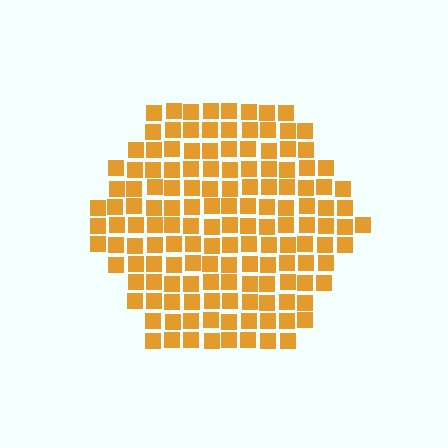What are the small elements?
The small elements are squares.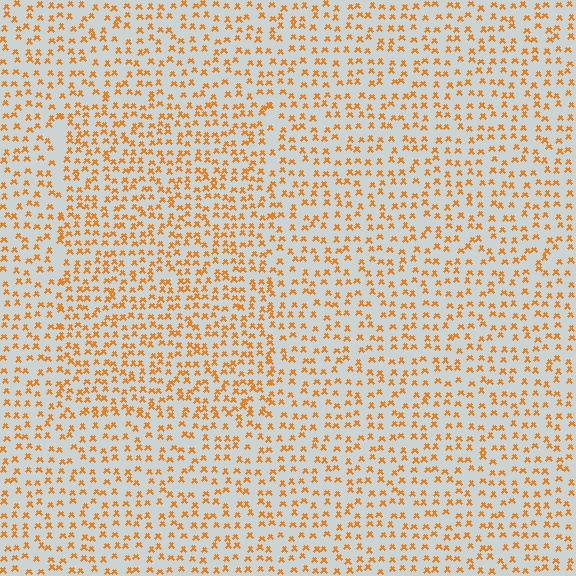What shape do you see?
I see a rectangle.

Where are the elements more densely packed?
The elements are more densely packed inside the rectangle boundary.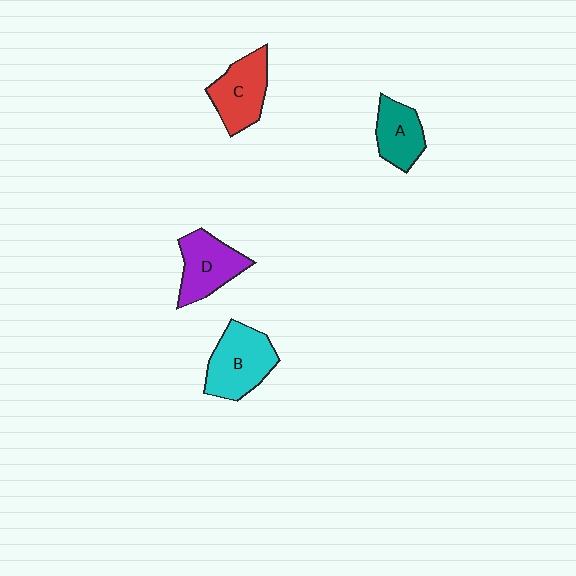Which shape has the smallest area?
Shape A (teal).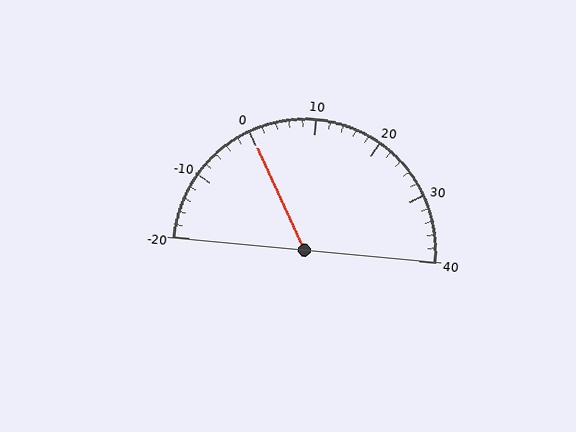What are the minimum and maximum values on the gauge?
The gauge ranges from -20 to 40.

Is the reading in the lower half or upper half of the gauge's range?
The reading is in the lower half of the range (-20 to 40).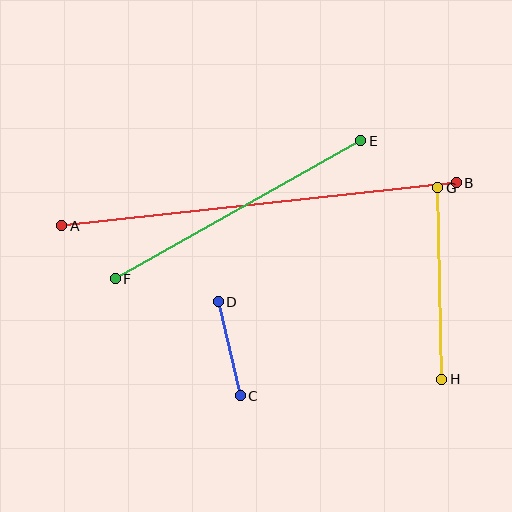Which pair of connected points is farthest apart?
Points A and B are farthest apart.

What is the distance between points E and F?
The distance is approximately 282 pixels.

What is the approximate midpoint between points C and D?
The midpoint is at approximately (229, 349) pixels.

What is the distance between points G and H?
The distance is approximately 191 pixels.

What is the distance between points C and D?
The distance is approximately 96 pixels.